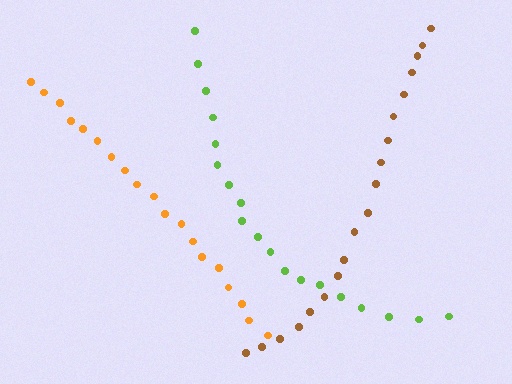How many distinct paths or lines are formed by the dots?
There are 3 distinct paths.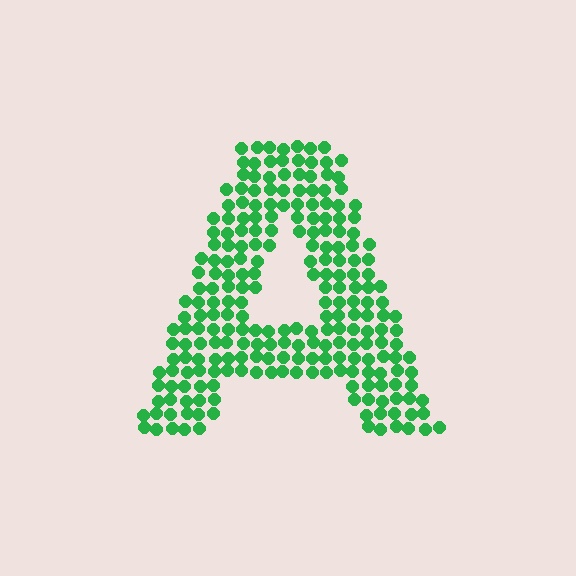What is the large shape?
The large shape is the letter A.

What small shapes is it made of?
It is made of small circles.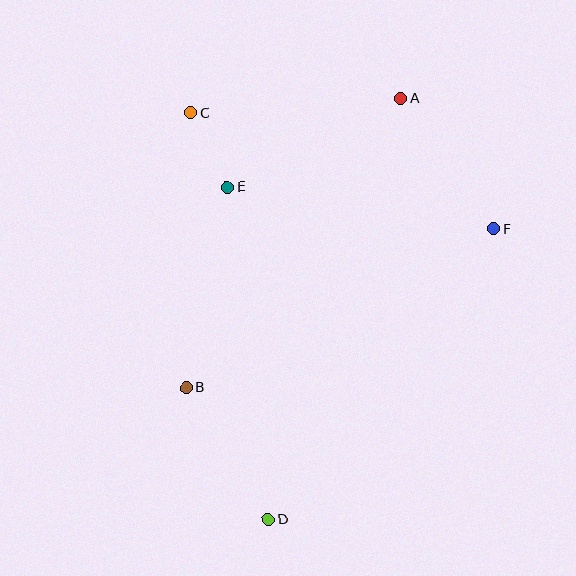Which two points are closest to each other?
Points C and E are closest to each other.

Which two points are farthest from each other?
Points A and D are farthest from each other.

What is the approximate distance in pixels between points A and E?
The distance between A and E is approximately 195 pixels.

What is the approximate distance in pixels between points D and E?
The distance between D and E is approximately 335 pixels.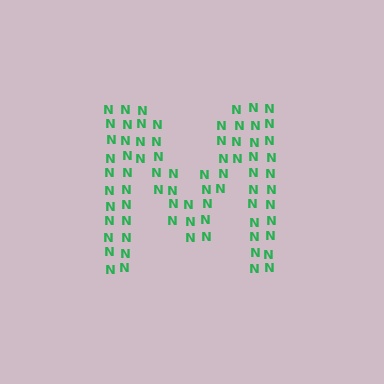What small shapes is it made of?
It is made of small letter N's.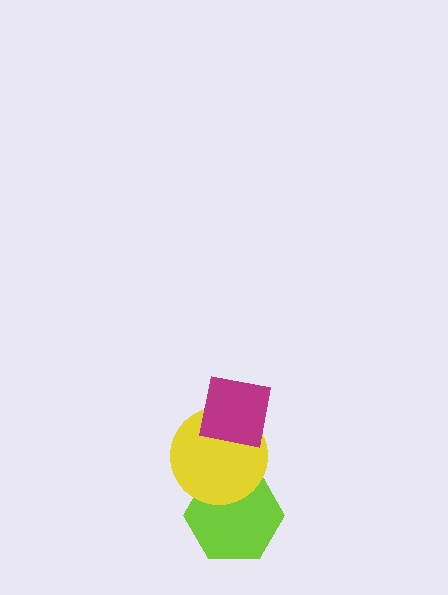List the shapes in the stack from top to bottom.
From top to bottom: the magenta square, the yellow circle, the lime hexagon.